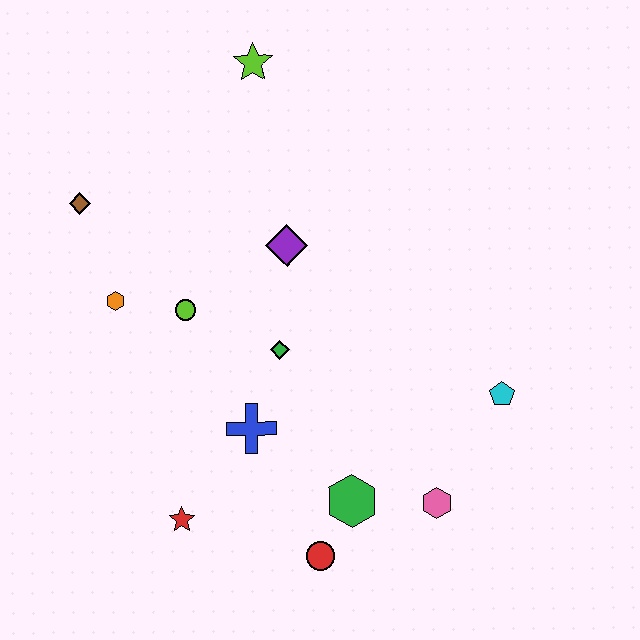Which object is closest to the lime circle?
The orange hexagon is closest to the lime circle.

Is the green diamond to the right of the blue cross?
Yes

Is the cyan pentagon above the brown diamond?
No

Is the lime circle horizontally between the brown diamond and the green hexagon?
Yes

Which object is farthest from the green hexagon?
The lime star is farthest from the green hexagon.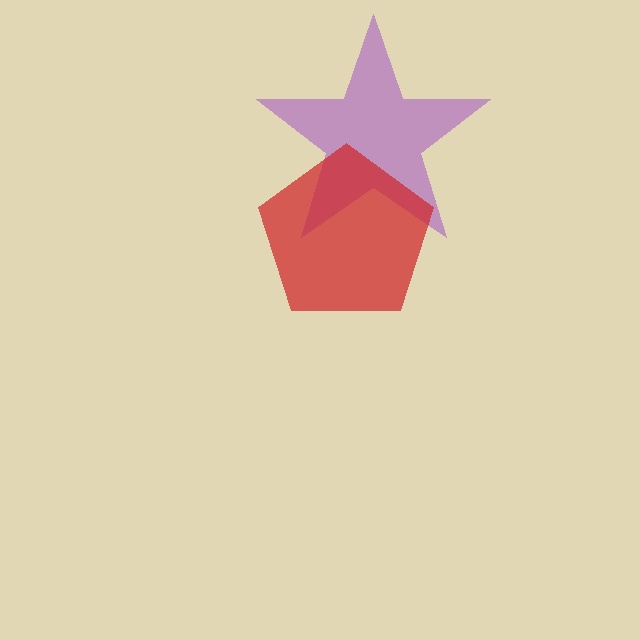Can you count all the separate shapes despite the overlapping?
Yes, there are 2 separate shapes.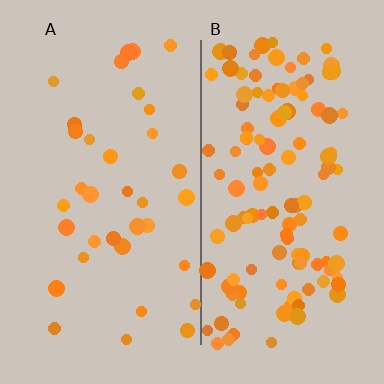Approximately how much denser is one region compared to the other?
Approximately 3.4× — region B over region A.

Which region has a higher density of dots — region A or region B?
B (the right).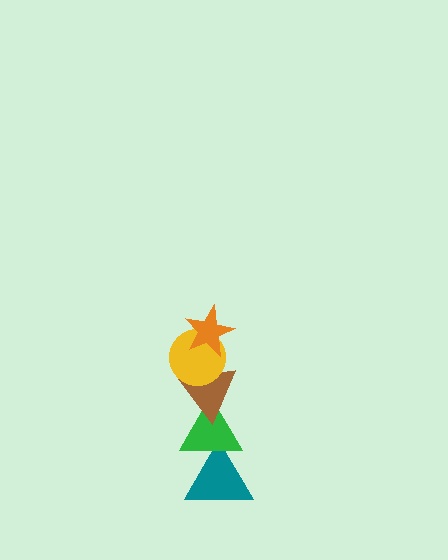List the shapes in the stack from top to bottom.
From top to bottom: the orange star, the yellow circle, the brown triangle, the green triangle, the teal triangle.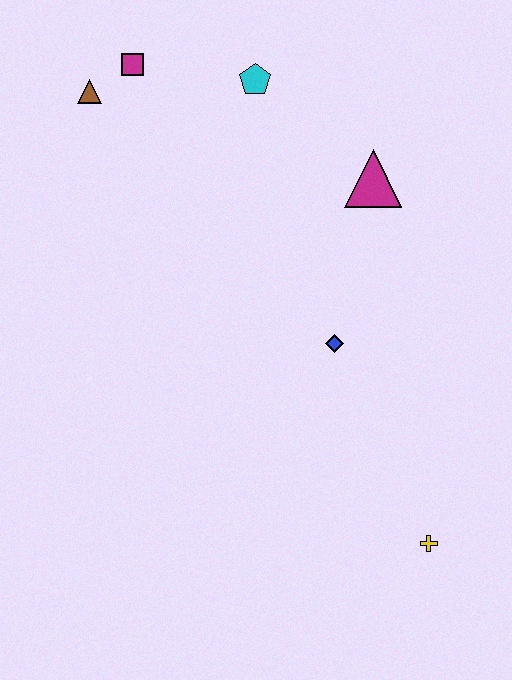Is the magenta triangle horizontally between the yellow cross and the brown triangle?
Yes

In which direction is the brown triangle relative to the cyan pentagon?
The brown triangle is to the left of the cyan pentagon.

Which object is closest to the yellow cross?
The blue diamond is closest to the yellow cross.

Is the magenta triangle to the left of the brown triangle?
No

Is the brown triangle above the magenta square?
No